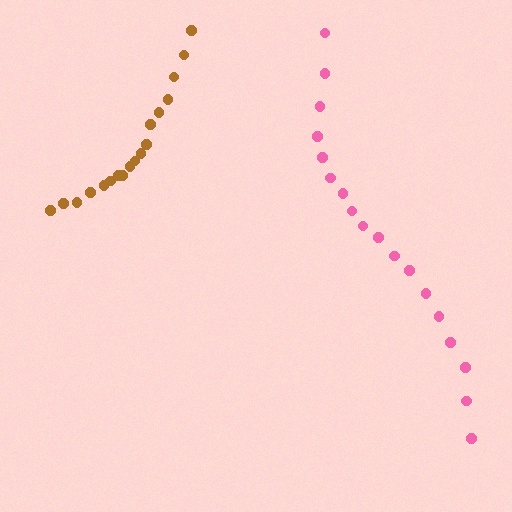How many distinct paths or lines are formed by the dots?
There are 2 distinct paths.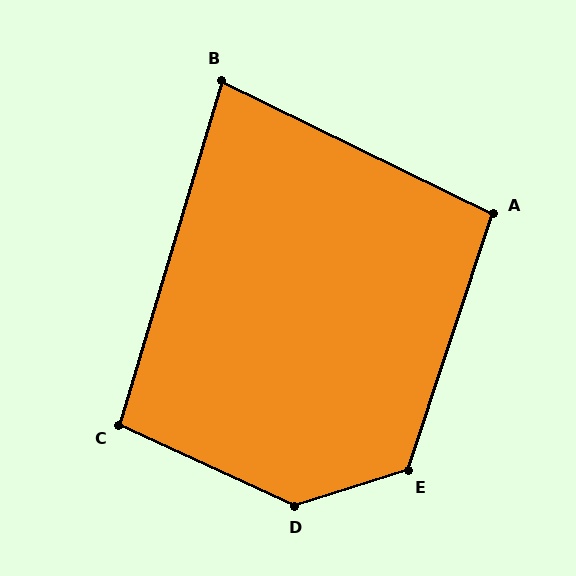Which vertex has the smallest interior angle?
B, at approximately 80 degrees.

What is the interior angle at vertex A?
Approximately 98 degrees (obtuse).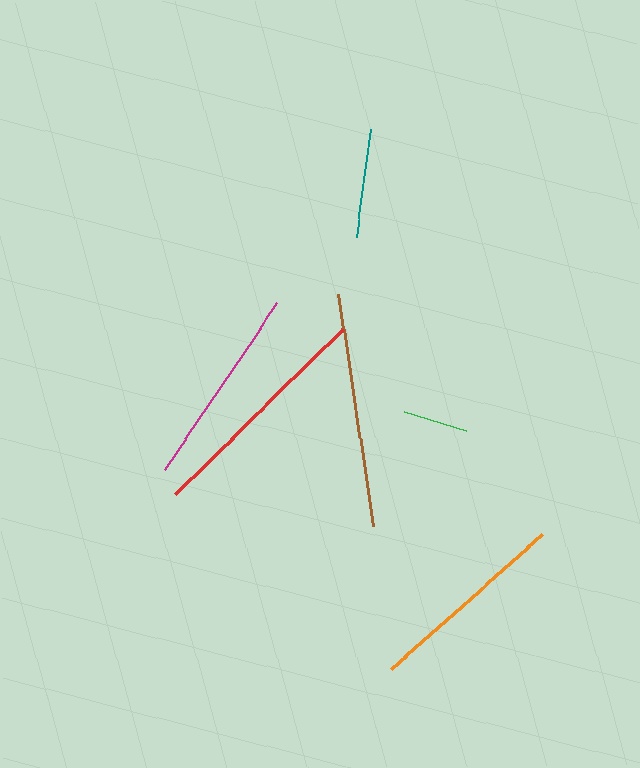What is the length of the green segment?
The green segment is approximately 64 pixels long.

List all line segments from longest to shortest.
From longest to shortest: red, brown, orange, magenta, teal, green.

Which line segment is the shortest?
The green line is the shortest at approximately 64 pixels.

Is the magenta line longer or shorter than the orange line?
The orange line is longer than the magenta line.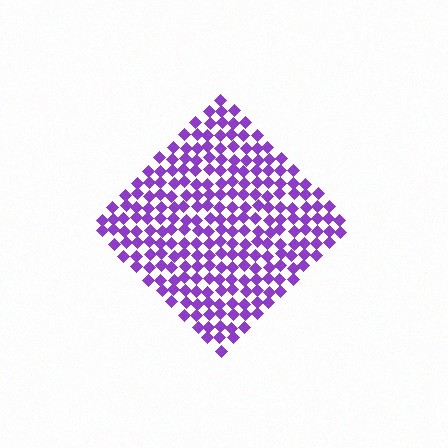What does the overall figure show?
The overall figure shows a diamond.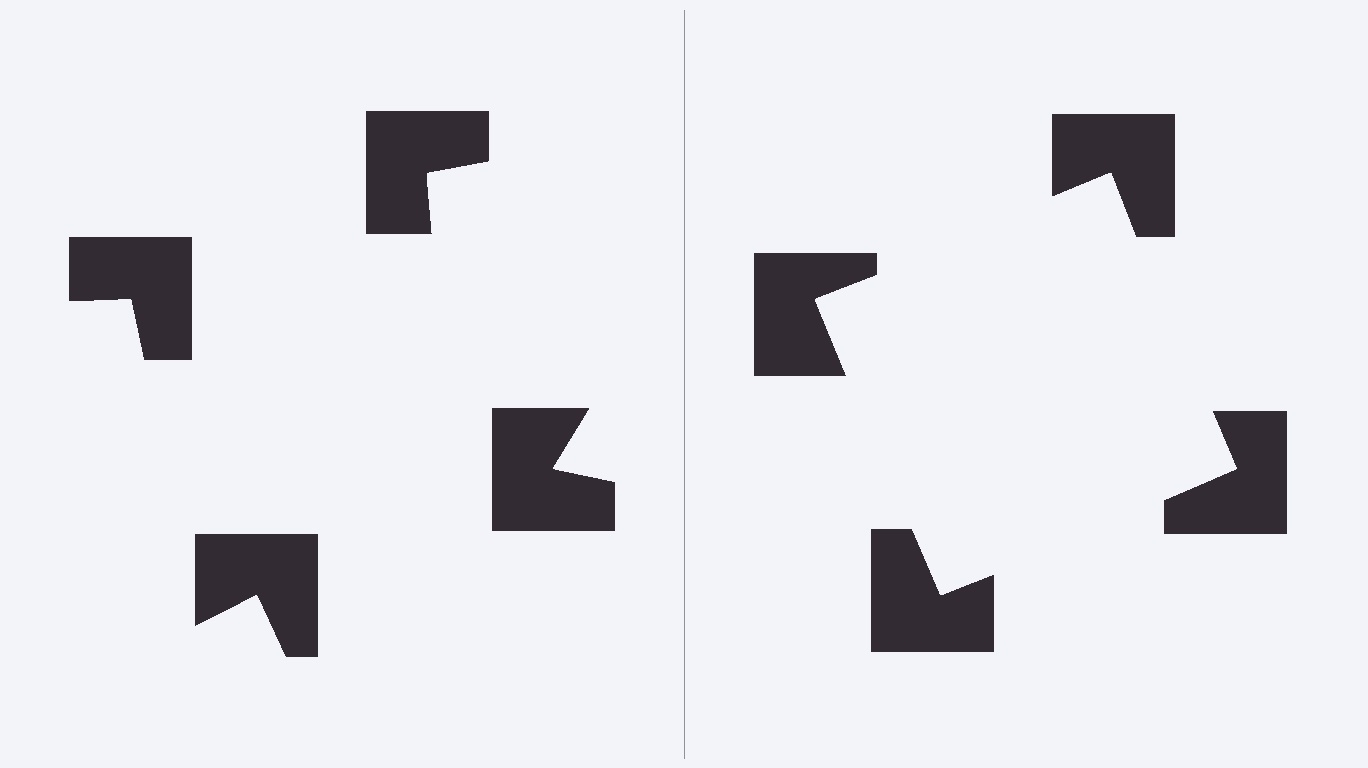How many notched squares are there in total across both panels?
8 — 4 on each side.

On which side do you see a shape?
An illusory square appears on the right side. On the left side the wedge cuts are rotated, so no coherent shape forms.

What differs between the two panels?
The notched squares are positioned identically on both sides; only the wedge orientations differ. On the right they align to a square; on the left they are misaligned.